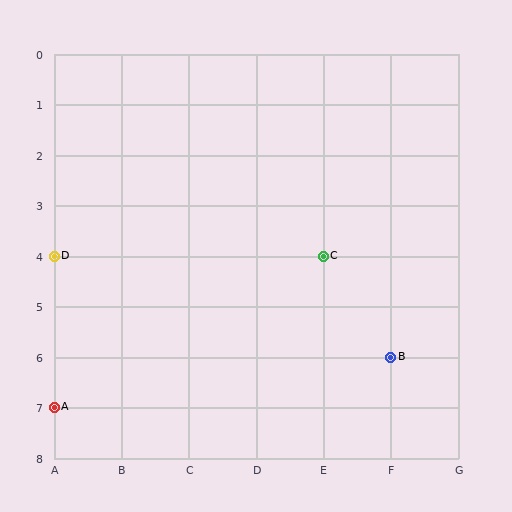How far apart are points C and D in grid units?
Points C and D are 4 columns apart.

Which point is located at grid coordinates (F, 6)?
Point B is at (F, 6).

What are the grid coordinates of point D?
Point D is at grid coordinates (A, 4).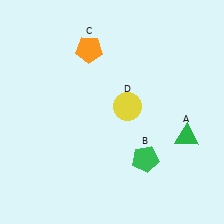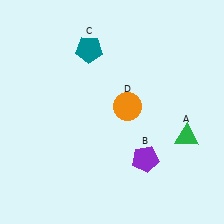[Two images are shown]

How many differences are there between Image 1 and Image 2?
There are 3 differences between the two images.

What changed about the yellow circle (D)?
In Image 1, D is yellow. In Image 2, it changed to orange.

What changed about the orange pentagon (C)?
In Image 1, C is orange. In Image 2, it changed to teal.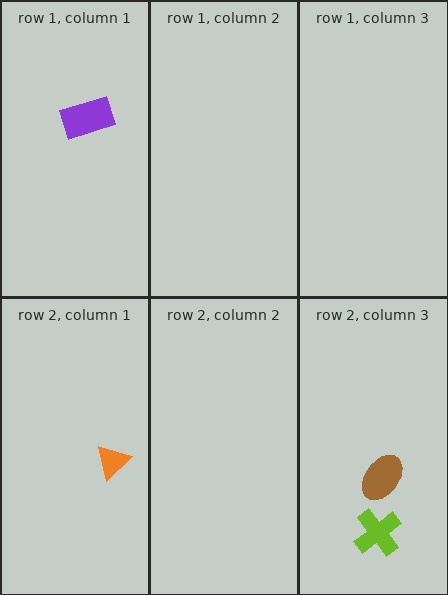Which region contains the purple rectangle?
The row 1, column 1 region.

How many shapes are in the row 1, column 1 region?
1.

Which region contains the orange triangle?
The row 2, column 1 region.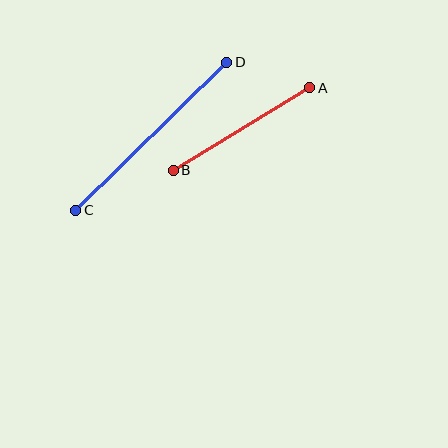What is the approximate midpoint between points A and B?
The midpoint is at approximately (242, 129) pixels.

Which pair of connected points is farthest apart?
Points C and D are farthest apart.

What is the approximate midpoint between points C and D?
The midpoint is at approximately (151, 136) pixels.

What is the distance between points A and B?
The distance is approximately 159 pixels.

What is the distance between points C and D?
The distance is approximately 211 pixels.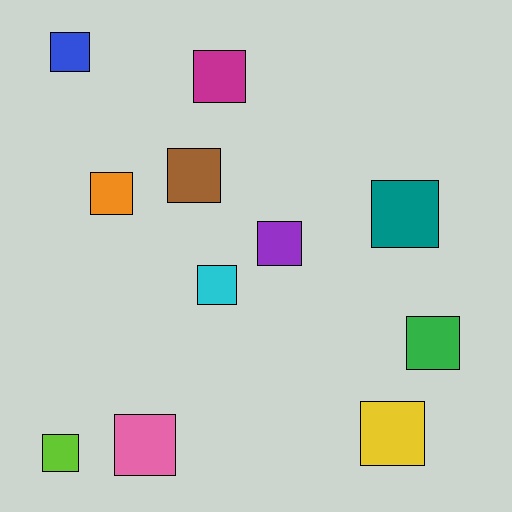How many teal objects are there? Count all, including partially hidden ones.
There is 1 teal object.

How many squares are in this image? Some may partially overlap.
There are 11 squares.